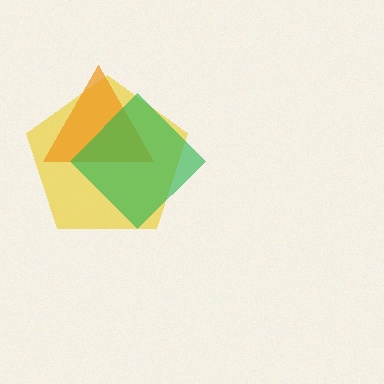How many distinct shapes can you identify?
There are 3 distinct shapes: a yellow pentagon, an orange triangle, a green diamond.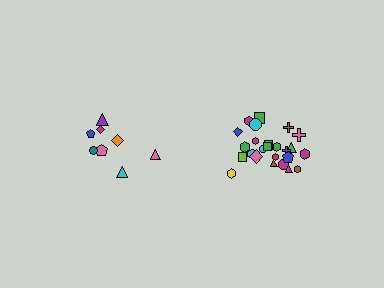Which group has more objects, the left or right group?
The right group.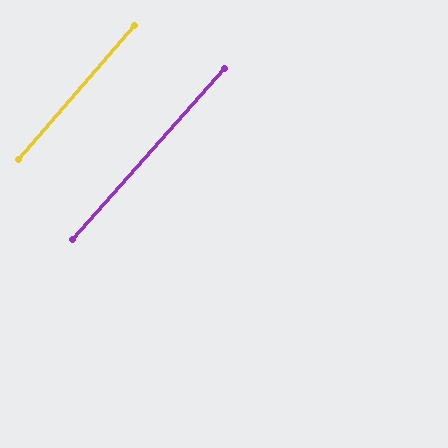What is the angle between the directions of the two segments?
Approximately 1 degree.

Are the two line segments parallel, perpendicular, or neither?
Parallel — their directions differ by only 0.6°.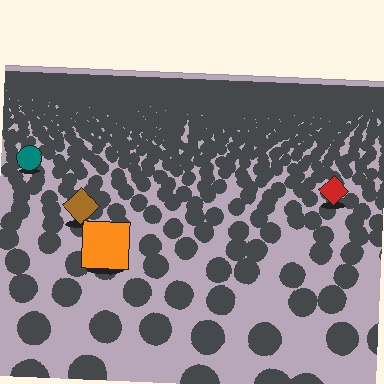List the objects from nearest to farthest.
From nearest to farthest: the orange square, the brown diamond, the red diamond, the teal circle.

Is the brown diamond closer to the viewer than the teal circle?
Yes. The brown diamond is closer — you can tell from the texture gradient: the ground texture is coarser near it.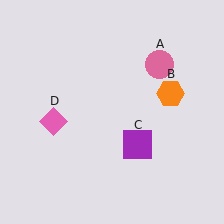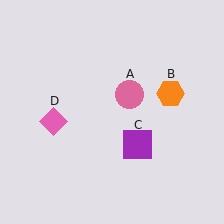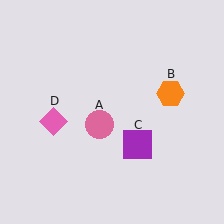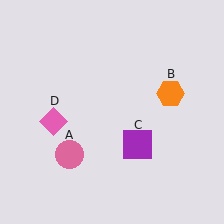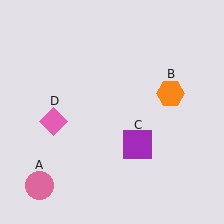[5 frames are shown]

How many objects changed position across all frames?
1 object changed position: pink circle (object A).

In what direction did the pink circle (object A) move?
The pink circle (object A) moved down and to the left.